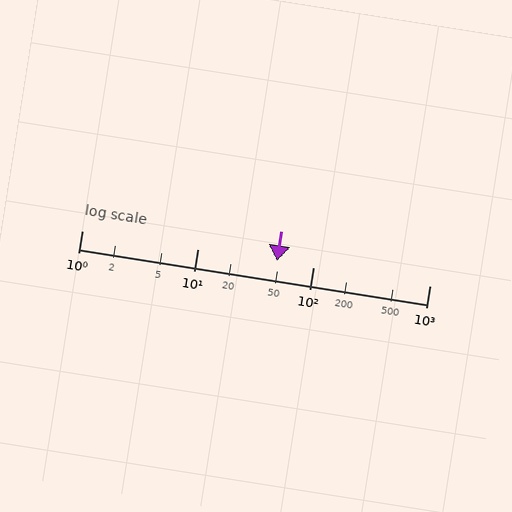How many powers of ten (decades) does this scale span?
The scale spans 3 decades, from 1 to 1000.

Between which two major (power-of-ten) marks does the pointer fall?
The pointer is between 10 and 100.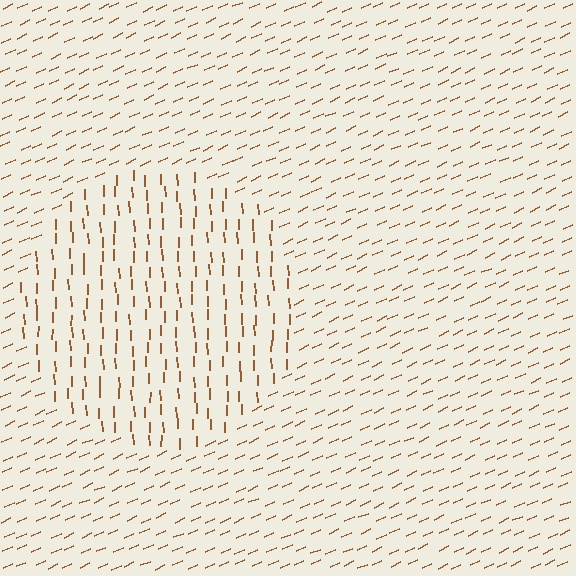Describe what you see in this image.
The image is filled with small brown line segments. A circle region in the image has lines oriented differently from the surrounding lines, creating a visible texture boundary.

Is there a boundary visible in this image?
Yes, there is a texture boundary formed by a change in line orientation.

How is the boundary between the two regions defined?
The boundary is defined purely by a change in line orientation (approximately 67 degrees difference). All lines are the same color and thickness.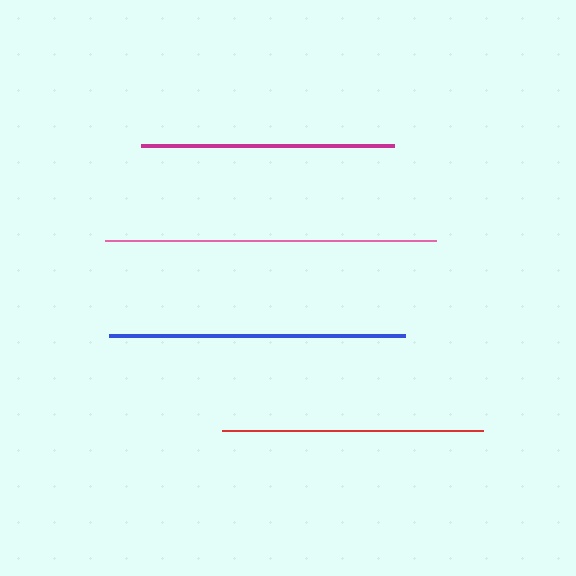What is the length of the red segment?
The red segment is approximately 261 pixels long.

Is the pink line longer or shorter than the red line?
The pink line is longer than the red line.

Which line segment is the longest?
The pink line is the longest at approximately 331 pixels.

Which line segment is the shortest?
The magenta line is the shortest at approximately 253 pixels.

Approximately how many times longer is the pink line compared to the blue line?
The pink line is approximately 1.1 times the length of the blue line.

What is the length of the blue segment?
The blue segment is approximately 297 pixels long.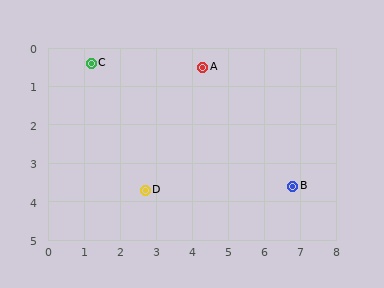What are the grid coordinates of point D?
Point D is at approximately (2.7, 3.7).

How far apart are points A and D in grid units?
Points A and D are about 3.6 grid units apart.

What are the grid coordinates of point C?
Point C is at approximately (1.2, 0.4).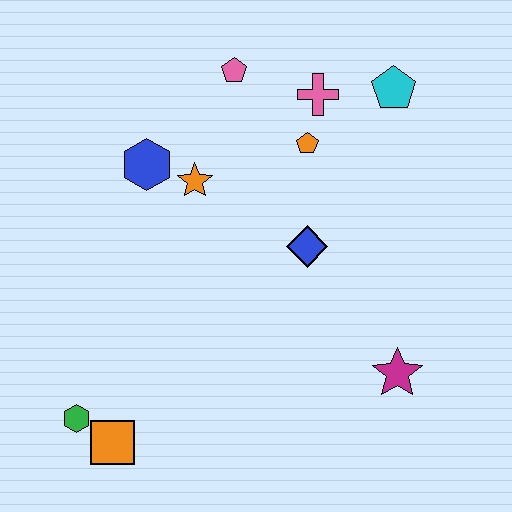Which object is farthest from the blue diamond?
The green hexagon is farthest from the blue diamond.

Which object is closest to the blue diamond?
The orange pentagon is closest to the blue diamond.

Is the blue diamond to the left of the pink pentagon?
No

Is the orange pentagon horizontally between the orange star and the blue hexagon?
No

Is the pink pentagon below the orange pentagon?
No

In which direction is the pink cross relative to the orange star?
The pink cross is to the right of the orange star.